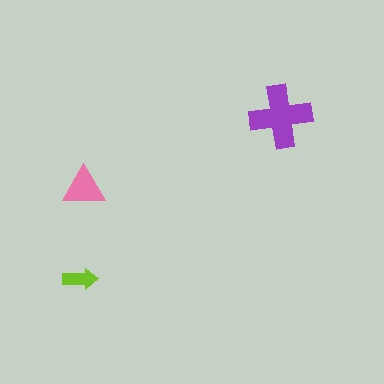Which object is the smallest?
The lime arrow.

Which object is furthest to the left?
The lime arrow is leftmost.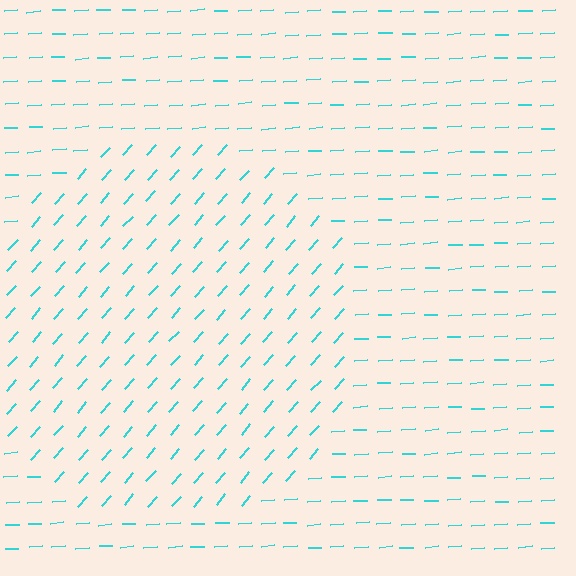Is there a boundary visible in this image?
Yes, there is a texture boundary formed by a change in line orientation.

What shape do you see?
I see a circle.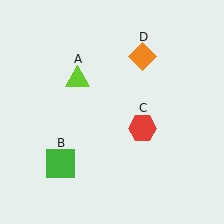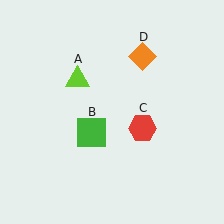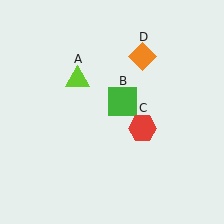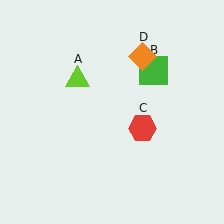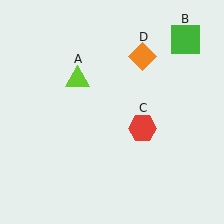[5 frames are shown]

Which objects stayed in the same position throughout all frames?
Lime triangle (object A) and red hexagon (object C) and orange diamond (object D) remained stationary.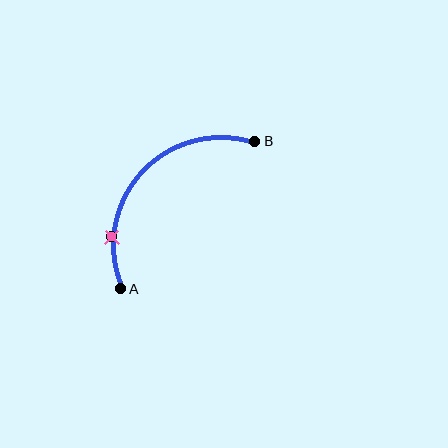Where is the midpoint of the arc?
The arc midpoint is the point on the curve farthest from the straight line joining A and B. It sits above and to the left of that line.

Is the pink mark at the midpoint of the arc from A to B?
No. The pink mark lies on the arc but is closer to endpoint A. The arc midpoint would be at the point on the curve equidistant along the arc from both A and B.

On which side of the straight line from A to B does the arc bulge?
The arc bulges above and to the left of the straight line connecting A and B.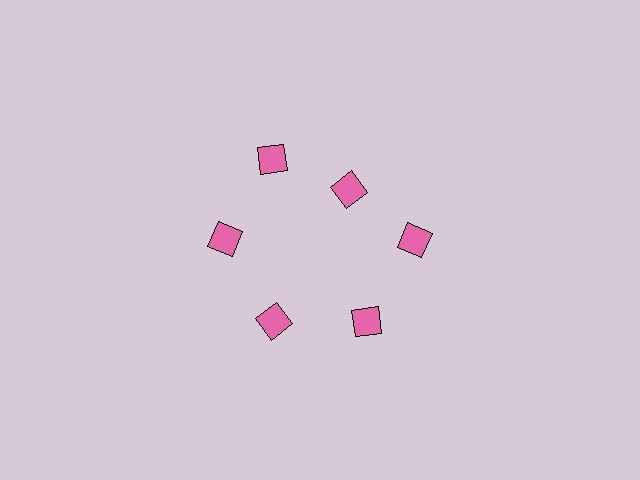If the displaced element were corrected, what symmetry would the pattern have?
It would have 6-fold rotational symmetry — the pattern would map onto itself every 60 degrees.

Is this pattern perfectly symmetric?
No. The 6 pink diamonds are arranged in a ring, but one element near the 1 o'clock position is pulled inward toward the center, breaking the 6-fold rotational symmetry.